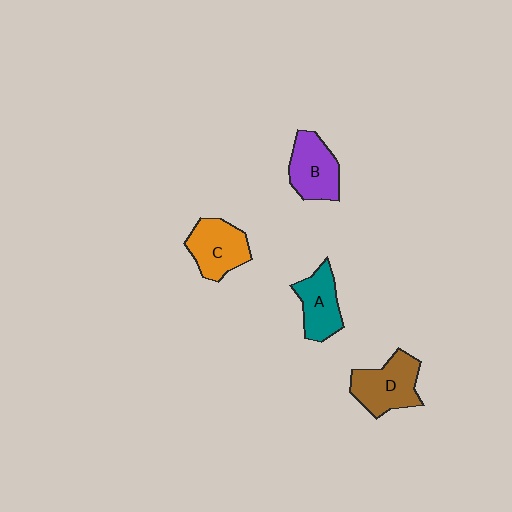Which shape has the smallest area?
Shape A (teal).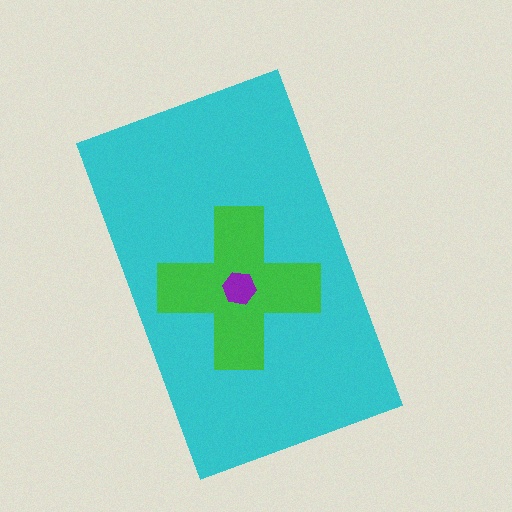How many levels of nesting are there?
3.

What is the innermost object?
The purple hexagon.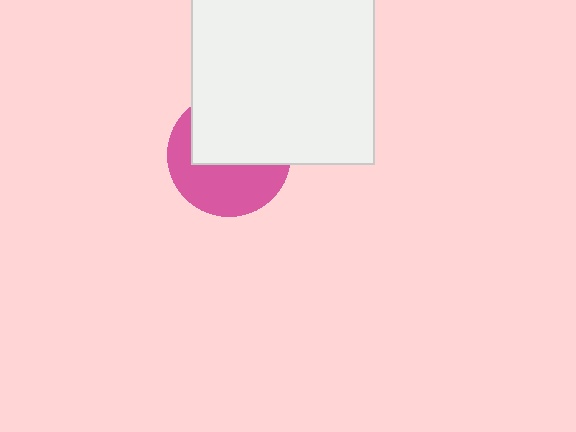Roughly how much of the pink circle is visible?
About half of it is visible (roughly 48%).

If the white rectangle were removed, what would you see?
You would see the complete pink circle.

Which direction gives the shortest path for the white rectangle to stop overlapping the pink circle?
Moving up gives the shortest separation.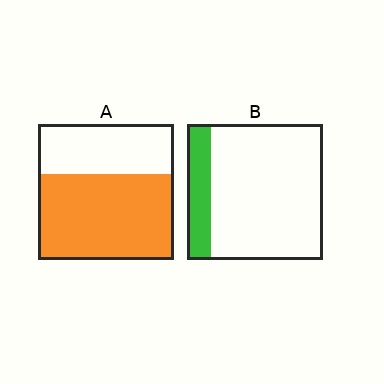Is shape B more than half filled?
No.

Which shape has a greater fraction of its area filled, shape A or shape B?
Shape A.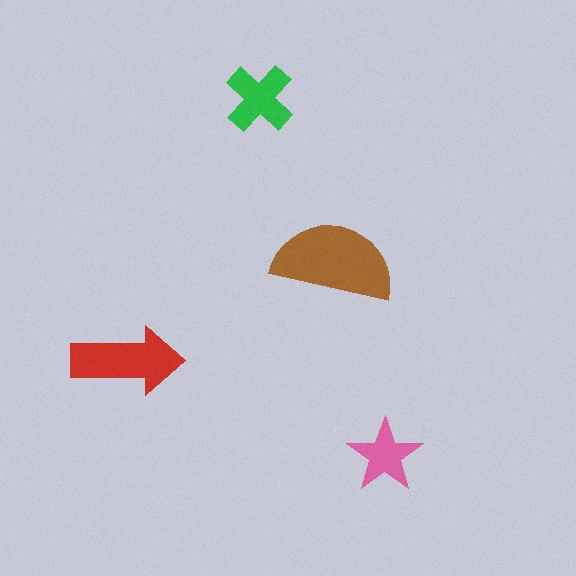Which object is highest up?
The green cross is topmost.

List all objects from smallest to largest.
The pink star, the green cross, the red arrow, the brown semicircle.